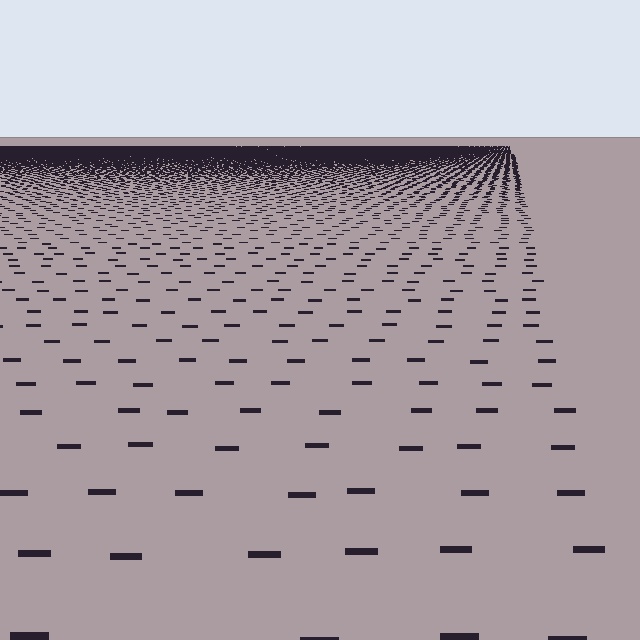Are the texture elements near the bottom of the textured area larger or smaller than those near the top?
Larger. Near the bottom, elements are closer to the viewer and appear at a bigger on-screen size.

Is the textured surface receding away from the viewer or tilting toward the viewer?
The surface is receding away from the viewer. Texture elements get smaller and denser toward the top.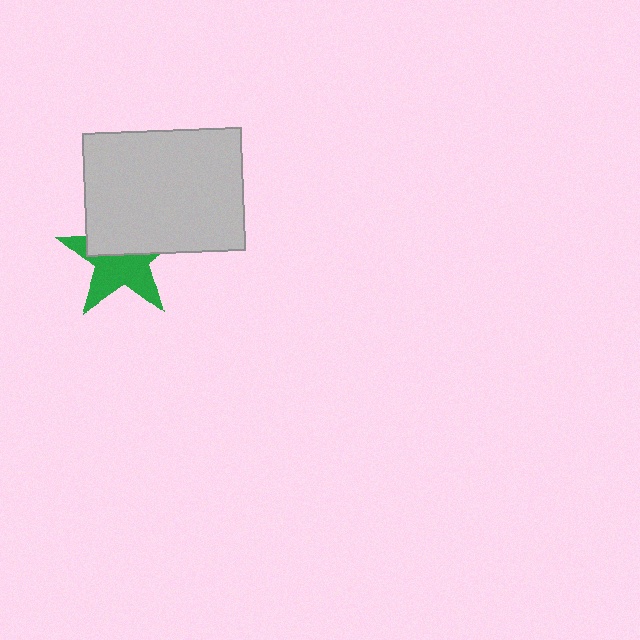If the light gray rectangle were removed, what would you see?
You would see the complete green star.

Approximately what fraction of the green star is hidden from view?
Roughly 45% of the green star is hidden behind the light gray rectangle.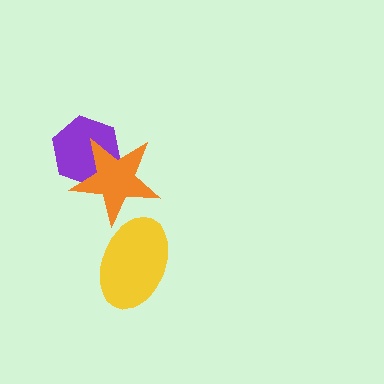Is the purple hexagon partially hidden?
Yes, it is partially covered by another shape.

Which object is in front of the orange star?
The yellow ellipse is in front of the orange star.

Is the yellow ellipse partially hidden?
No, no other shape covers it.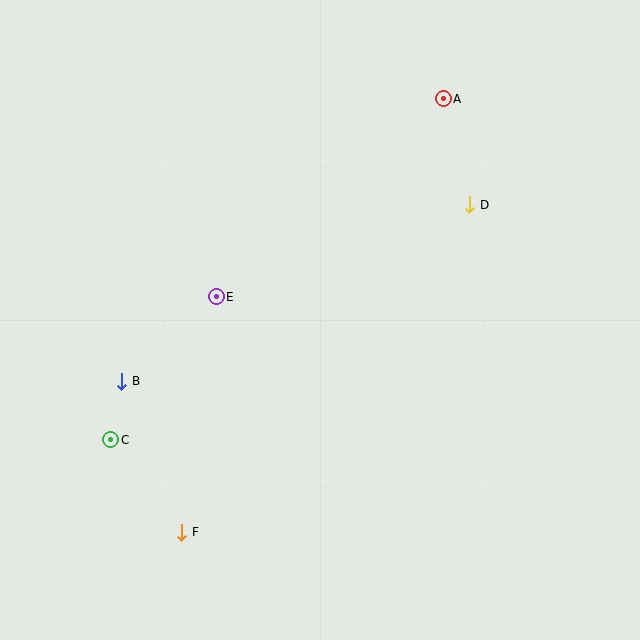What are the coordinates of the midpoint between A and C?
The midpoint between A and C is at (277, 269).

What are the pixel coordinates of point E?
Point E is at (216, 297).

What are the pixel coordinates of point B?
Point B is at (122, 381).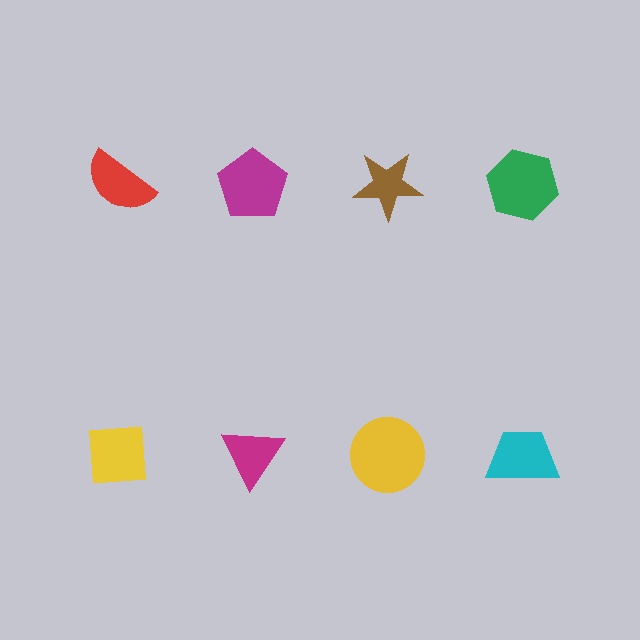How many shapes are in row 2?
4 shapes.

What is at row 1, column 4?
A green hexagon.